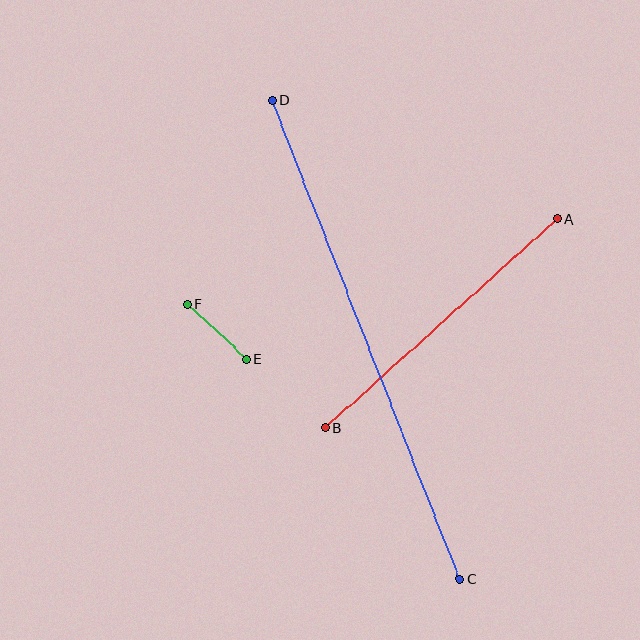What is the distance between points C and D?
The distance is approximately 514 pixels.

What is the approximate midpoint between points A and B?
The midpoint is at approximately (441, 323) pixels.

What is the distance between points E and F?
The distance is approximately 81 pixels.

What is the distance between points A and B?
The distance is approximately 312 pixels.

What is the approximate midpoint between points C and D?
The midpoint is at approximately (366, 340) pixels.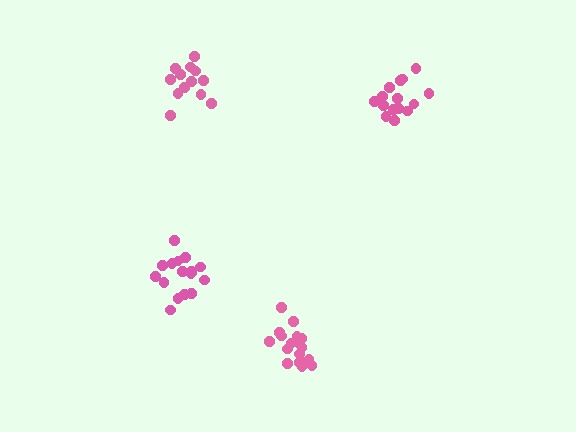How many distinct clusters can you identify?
There are 4 distinct clusters.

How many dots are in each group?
Group 1: 13 dots, Group 2: 15 dots, Group 3: 17 dots, Group 4: 18 dots (63 total).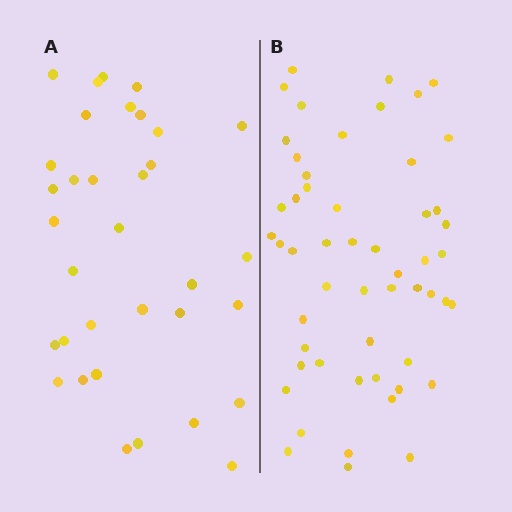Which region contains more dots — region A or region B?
Region B (the right region) has more dots.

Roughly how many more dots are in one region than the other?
Region B has approximately 20 more dots than region A.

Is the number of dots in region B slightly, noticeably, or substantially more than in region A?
Region B has substantially more. The ratio is roughly 1.6 to 1.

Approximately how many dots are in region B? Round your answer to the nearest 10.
About 50 dots. (The exact count is 53, which rounds to 50.)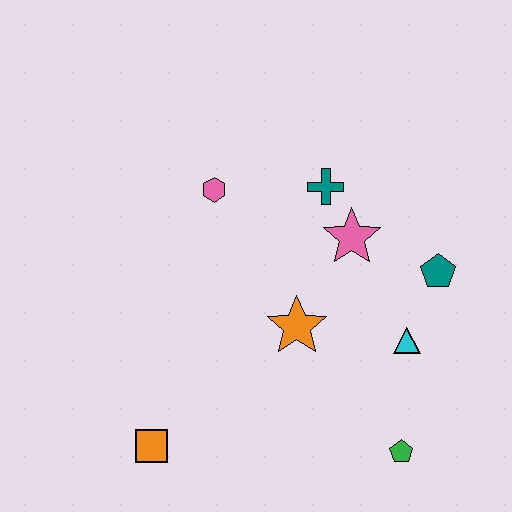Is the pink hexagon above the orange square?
Yes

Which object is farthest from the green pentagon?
The pink hexagon is farthest from the green pentagon.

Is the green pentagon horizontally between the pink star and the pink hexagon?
No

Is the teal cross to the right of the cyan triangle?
No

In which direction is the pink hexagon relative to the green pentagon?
The pink hexagon is above the green pentagon.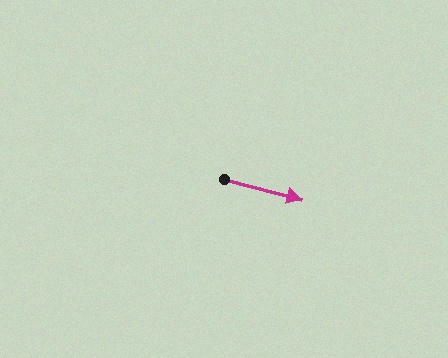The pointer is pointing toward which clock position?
Roughly 3 o'clock.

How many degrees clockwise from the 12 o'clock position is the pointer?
Approximately 105 degrees.